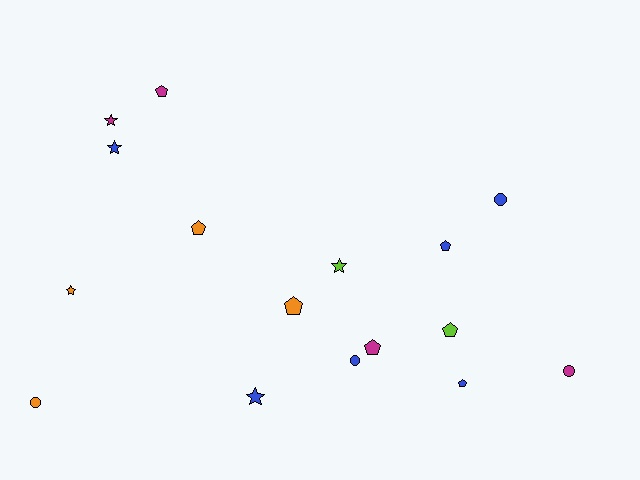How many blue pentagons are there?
There are 2 blue pentagons.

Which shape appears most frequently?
Pentagon, with 7 objects.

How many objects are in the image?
There are 16 objects.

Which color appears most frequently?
Blue, with 6 objects.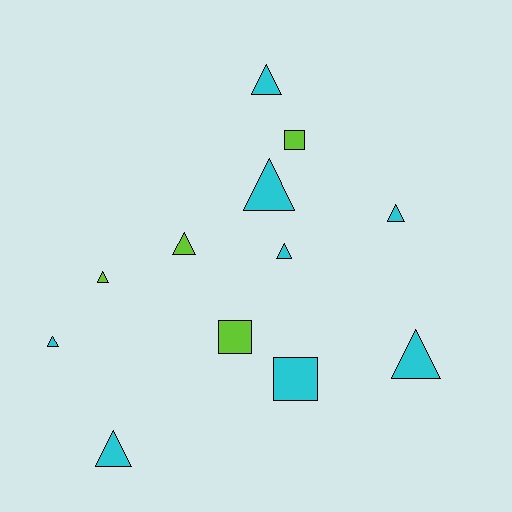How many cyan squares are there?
There is 1 cyan square.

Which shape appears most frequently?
Triangle, with 9 objects.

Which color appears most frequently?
Cyan, with 8 objects.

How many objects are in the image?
There are 12 objects.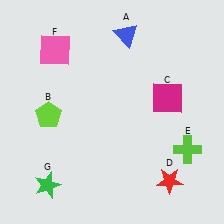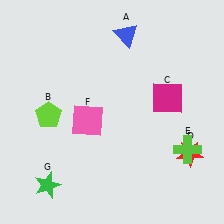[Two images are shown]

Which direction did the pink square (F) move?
The pink square (F) moved down.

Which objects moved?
The objects that moved are: the red star (D), the pink square (F).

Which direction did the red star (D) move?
The red star (D) moved up.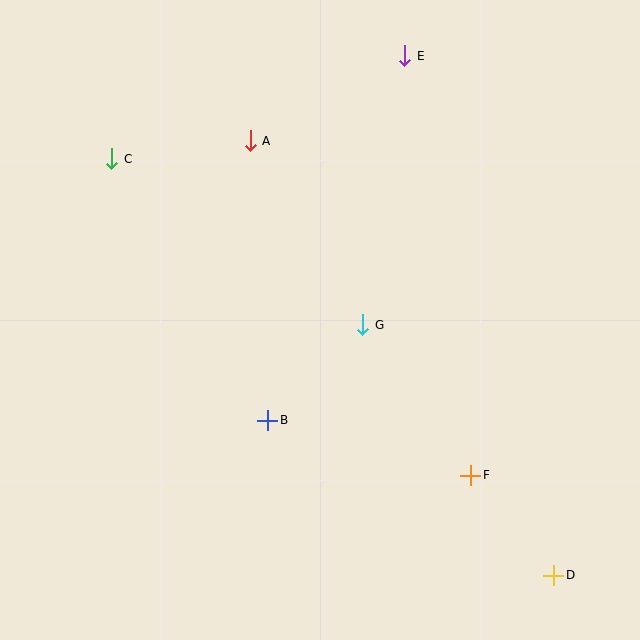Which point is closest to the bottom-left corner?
Point B is closest to the bottom-left corner.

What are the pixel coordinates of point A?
Point A is at (250, 141).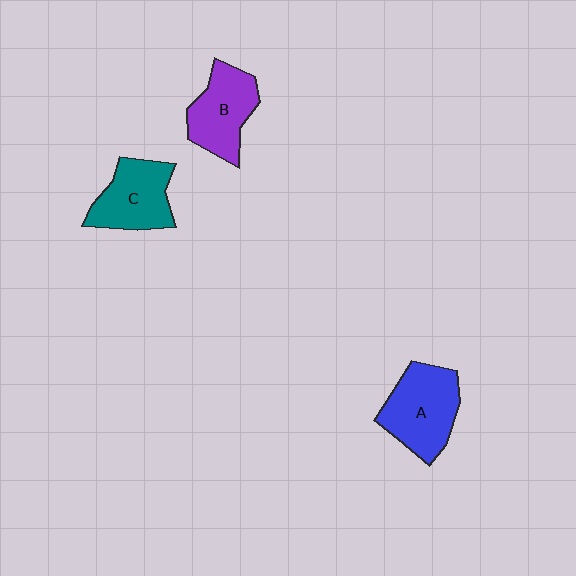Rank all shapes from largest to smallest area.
From largest to smallest: A (blue), C (teal), B (purple).